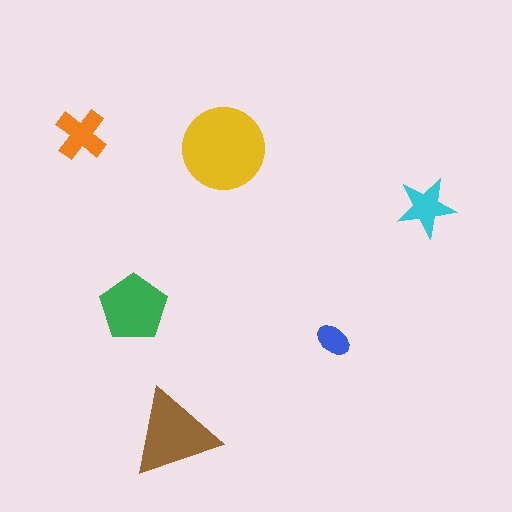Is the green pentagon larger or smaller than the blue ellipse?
Larger.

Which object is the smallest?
The blue ellipse.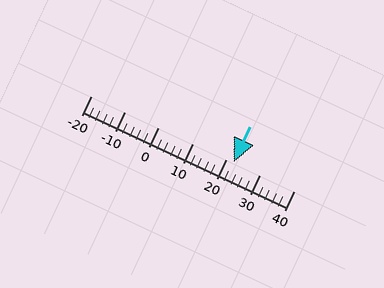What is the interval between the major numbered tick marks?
The major tick marks are spaced 10 units apart.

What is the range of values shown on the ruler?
The ruler shows values from -20 to 40.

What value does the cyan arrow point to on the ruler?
The cyan arrow points to approximately 22.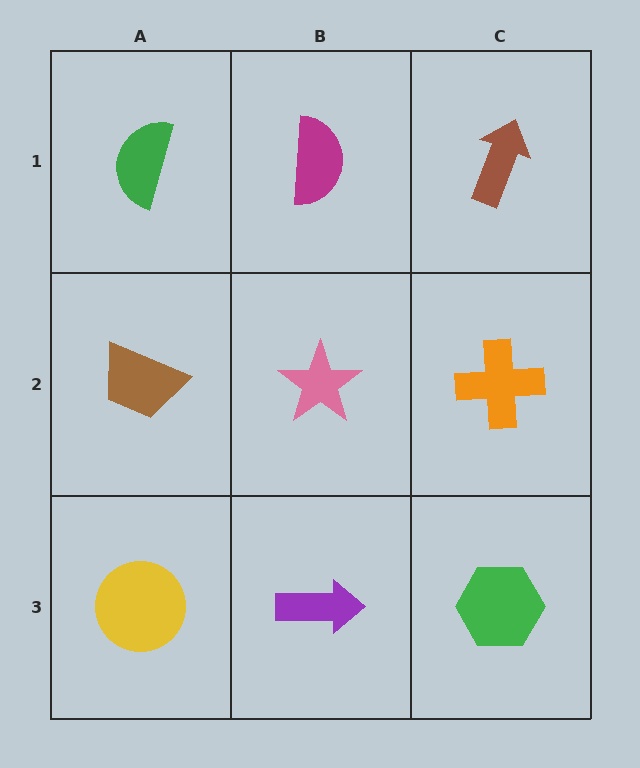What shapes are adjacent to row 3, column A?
A brown trapezoid (row 2, column A), a purple arrow (row 3, column B).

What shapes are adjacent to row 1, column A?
A brown trapezoid (row 2, column A), a magenta semicircle (row 1, column B).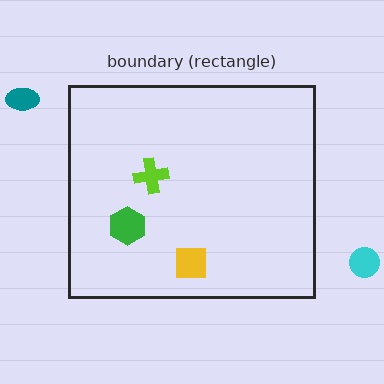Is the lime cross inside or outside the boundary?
Inside.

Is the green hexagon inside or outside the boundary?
Inside.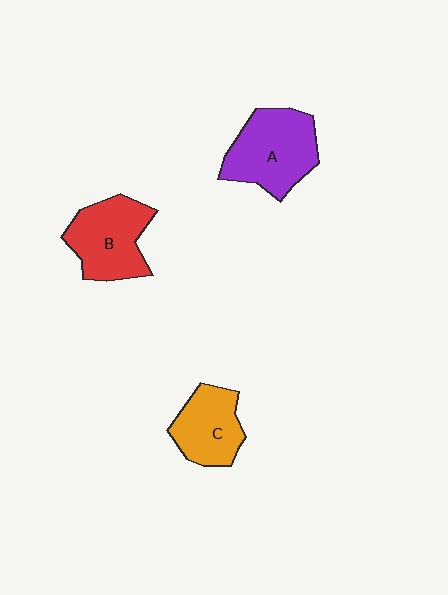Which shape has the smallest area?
Shape C (orange).